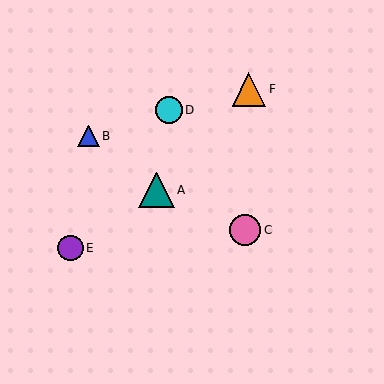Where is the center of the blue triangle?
The center of the blue triangle is at (89, 136).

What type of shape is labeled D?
Shape D is a cyan circle.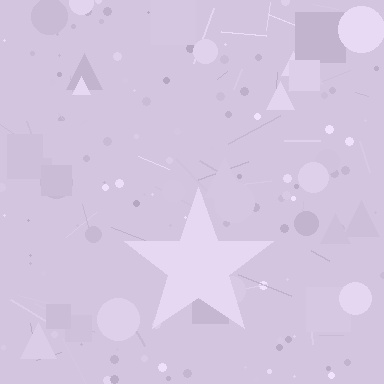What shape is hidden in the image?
A star is hidden in the image.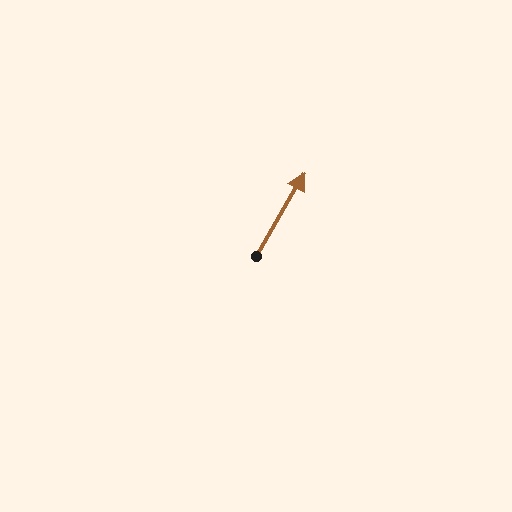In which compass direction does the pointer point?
Northeast.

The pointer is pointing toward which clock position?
Roughly 1 o'clock.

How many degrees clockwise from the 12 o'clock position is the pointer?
Approximately 30 degrees.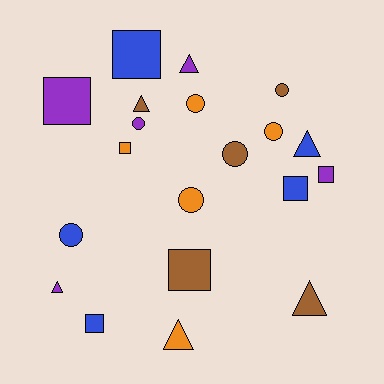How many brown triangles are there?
There are 2 brown triangles.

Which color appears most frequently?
Blue, with 5 objects.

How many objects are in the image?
There are 20 objects.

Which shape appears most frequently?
Square, with 7 objects.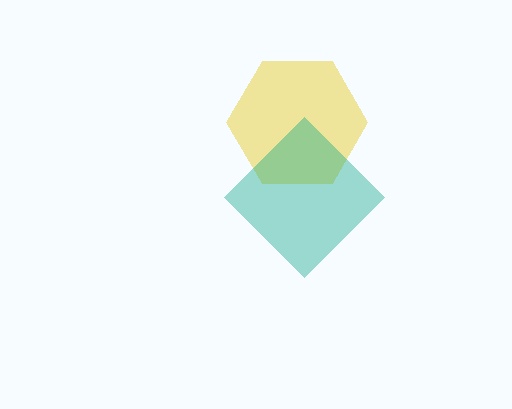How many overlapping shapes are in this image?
There are 2 overlapping shapes in the image.